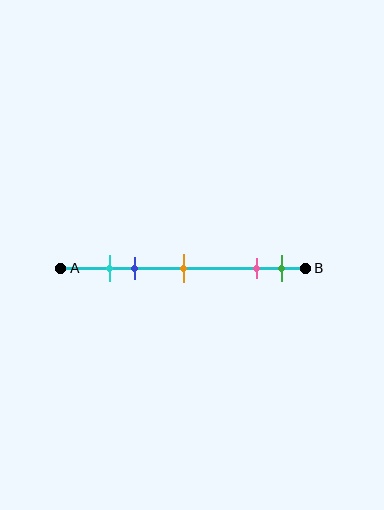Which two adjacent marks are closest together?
The cyan and blue marks are the closest adjacent pair.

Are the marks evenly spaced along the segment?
No, the marks are not evenly spaced.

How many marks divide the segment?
There are 5 marks dividing the segment.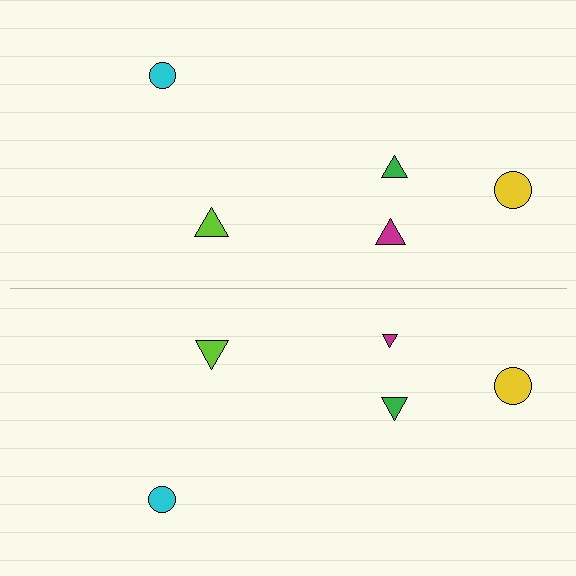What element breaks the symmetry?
The magenta triangle on the bottom side has a different size than its mirror counterpart.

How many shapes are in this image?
There are 10 shapes in this image.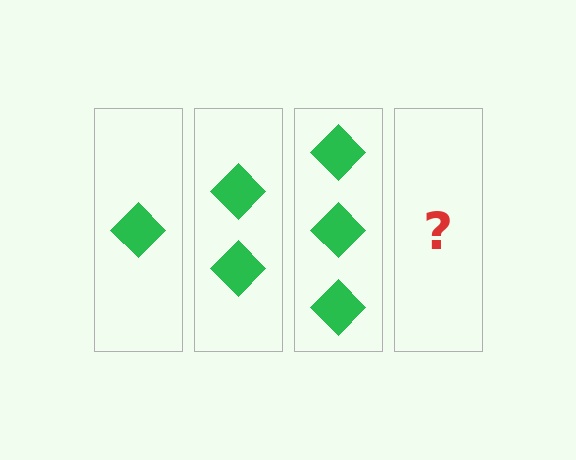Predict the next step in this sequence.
The next step is 4 diamonds.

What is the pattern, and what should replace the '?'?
The pattern is that each step adds one more diamond. The '?' should be 4 diamonds.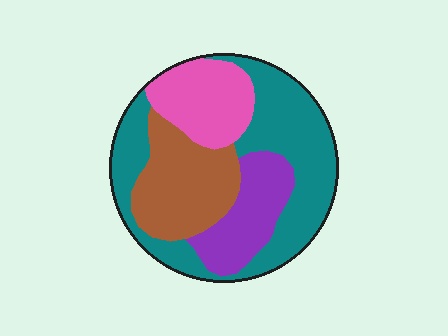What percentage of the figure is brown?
Brown takes up less than a quarter of the figure.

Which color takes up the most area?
Teal, at roughly 45%.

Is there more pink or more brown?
Brown.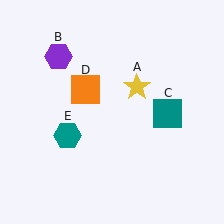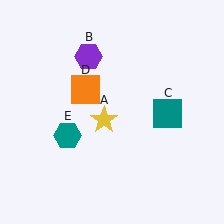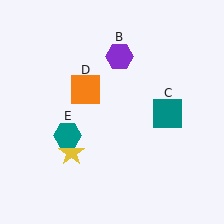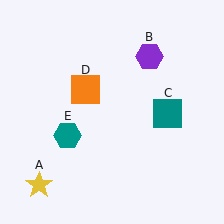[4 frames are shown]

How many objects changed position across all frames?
2 objects changed position: yellow star (object A), purple hexagon (object B).